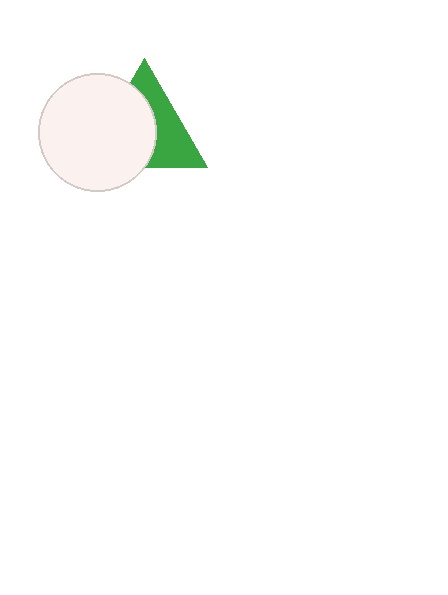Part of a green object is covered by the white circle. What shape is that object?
It is a triangle.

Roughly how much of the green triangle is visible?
A small part of it is visible (roughly 45%).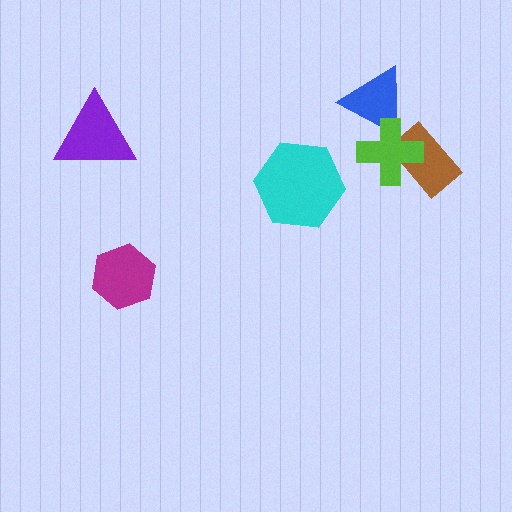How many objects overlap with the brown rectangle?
1 object overlaps with the brown rectangle.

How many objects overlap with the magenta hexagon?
0 objects overlap with the magenta hexagon.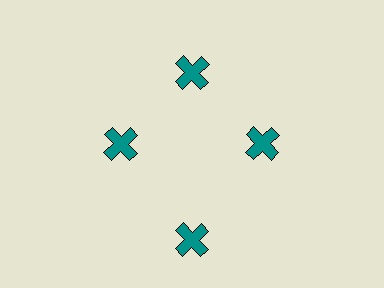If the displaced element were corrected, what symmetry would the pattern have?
It would have 4-fold rotational symmetry — the pattern would map onto itself every 90 degrees.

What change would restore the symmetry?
The symmetry would be restored by moving it inward, back onto the ring so that all 4 crosses sit at equal angles and equal distance from the center.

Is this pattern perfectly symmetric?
No. The 4 teal crosses are arranged in a ring, but one element near the 6 o'clock position is pushed outward from the center, breaking the 4-fold rotational symmetry.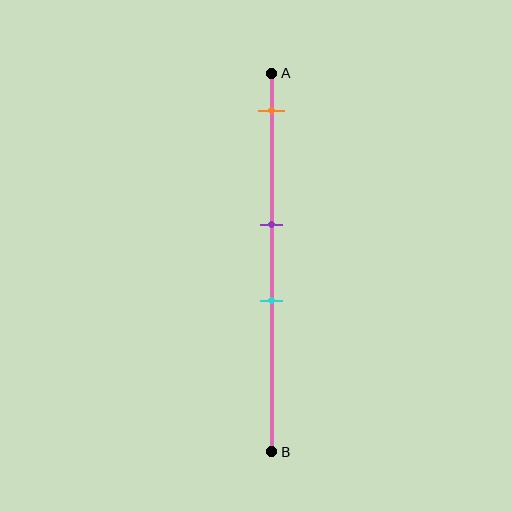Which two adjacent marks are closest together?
The purple and cyan marks are the closest adjacent pair.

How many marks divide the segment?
There are 3 marks dividing the segment.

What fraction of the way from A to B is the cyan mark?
The cyan mark is approximately 60% (0.6) of the way from A to B.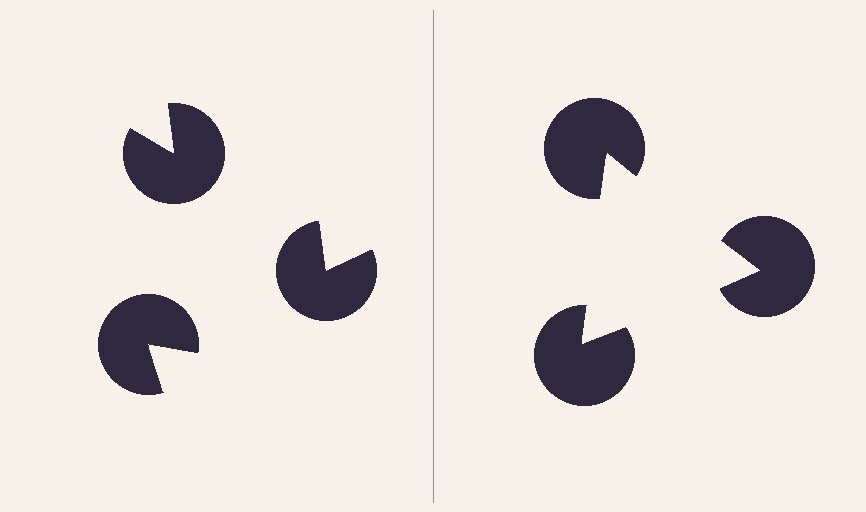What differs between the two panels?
The pac-man discs are positioned identically on both sides; only the wedge orientations differ. On the right they align to a triangle; on the left they are misaligned.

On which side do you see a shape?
An illusory triangle appears on the right side. On the left side the wedge cuts are rotated, so no coherent shape forms.